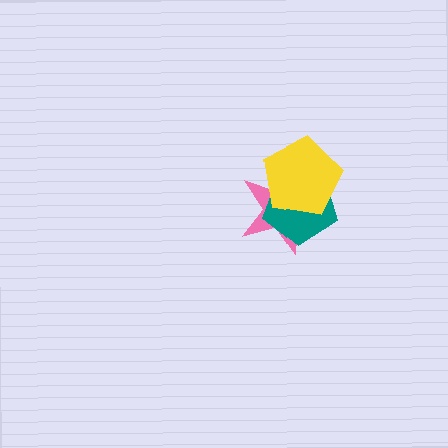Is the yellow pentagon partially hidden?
No, no other shape covers it.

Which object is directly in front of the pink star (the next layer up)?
The teal pentagon is directly in front of the pink star.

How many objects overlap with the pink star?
2 objects overlap with the pink star.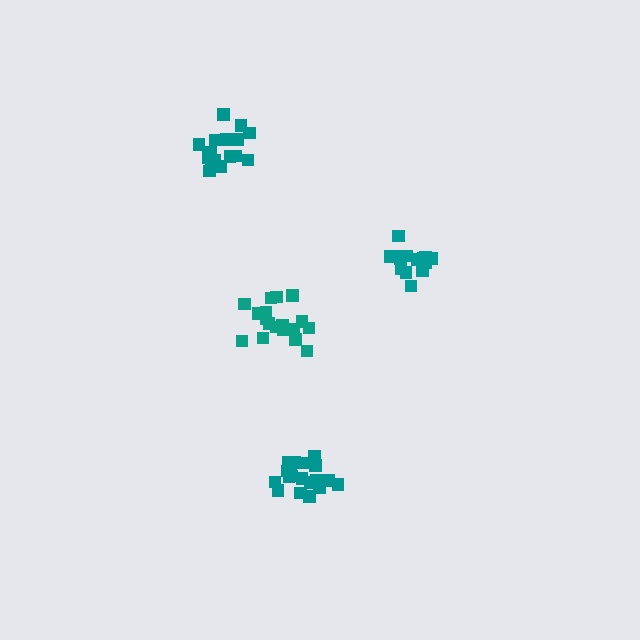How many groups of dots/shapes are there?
There are 4 groups.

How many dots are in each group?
Group 1: 15 dots, Group 2: 16 dots, Group 3: 19 dots, Group 4: 19 dots (69 total).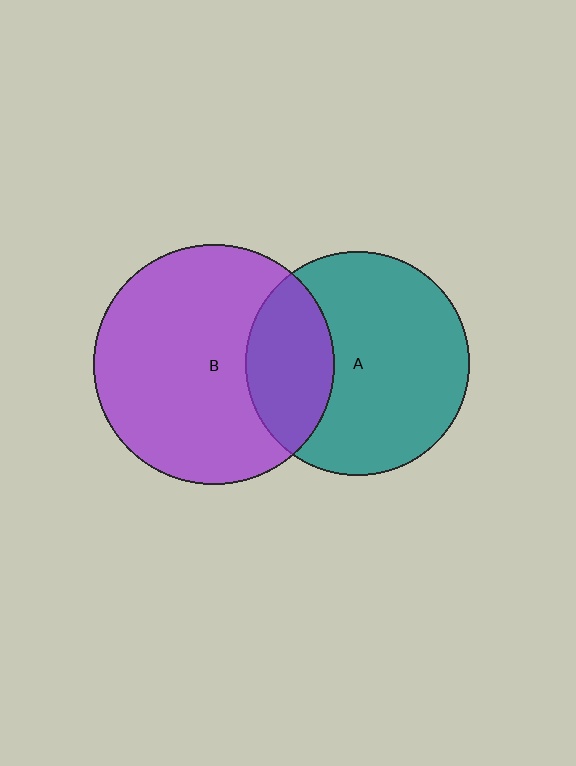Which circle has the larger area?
Circle B (purple).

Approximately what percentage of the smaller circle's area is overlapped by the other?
Approximately 30%.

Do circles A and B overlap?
Yes.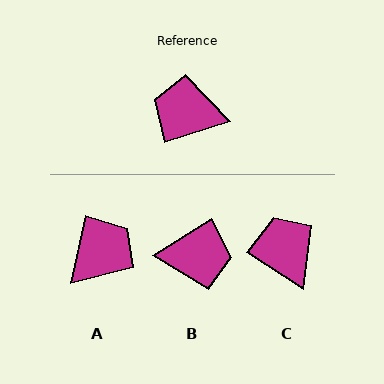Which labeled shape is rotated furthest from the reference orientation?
B, about 165 degrees away.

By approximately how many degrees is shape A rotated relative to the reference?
Approximately 120 degrees clockwise.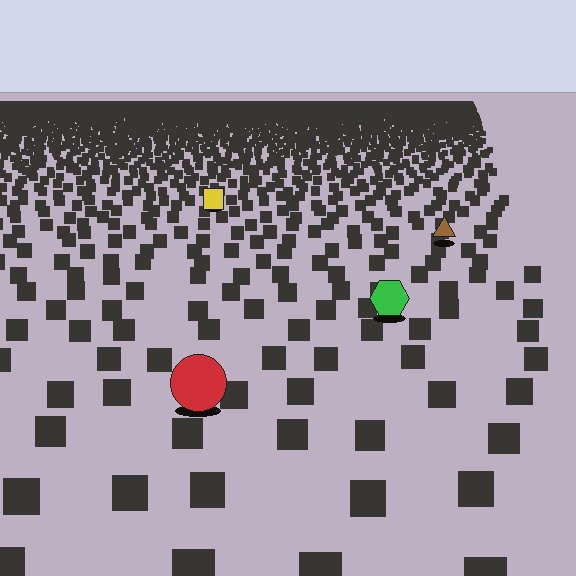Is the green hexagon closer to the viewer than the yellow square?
Yes. The green hexagon is closer — you can tell from the texture gradient: the ground texture is coarser near it.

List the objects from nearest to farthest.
From nearest to farthest: the red circle, the green hexagon, the brown triangle, the yellow square.